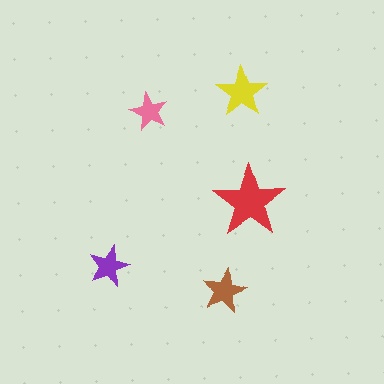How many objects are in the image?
There are 5 objects in the image.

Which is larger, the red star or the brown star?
The red one.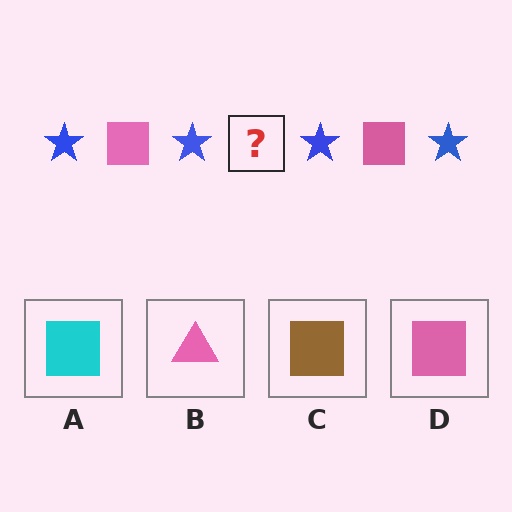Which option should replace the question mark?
Option D.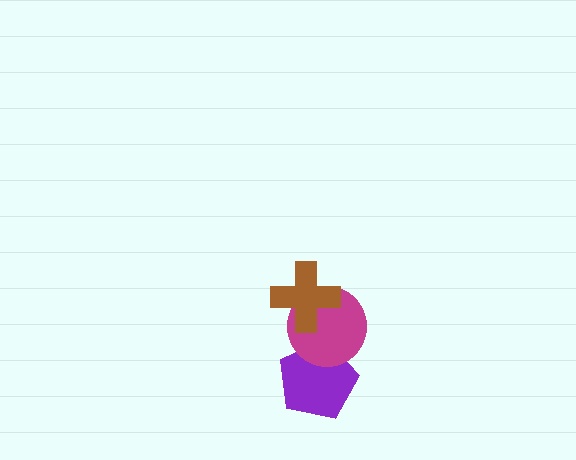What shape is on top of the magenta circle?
The brown cross is on top of the magenta circle.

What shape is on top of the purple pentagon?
The magenta circle is on top of the purple pentagon.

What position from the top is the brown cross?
The brown cross is 1st from the top.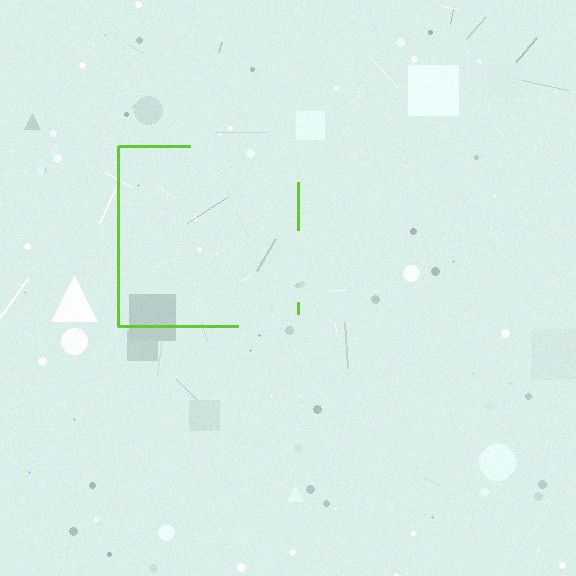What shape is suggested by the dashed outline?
The dashed outline suggests a square.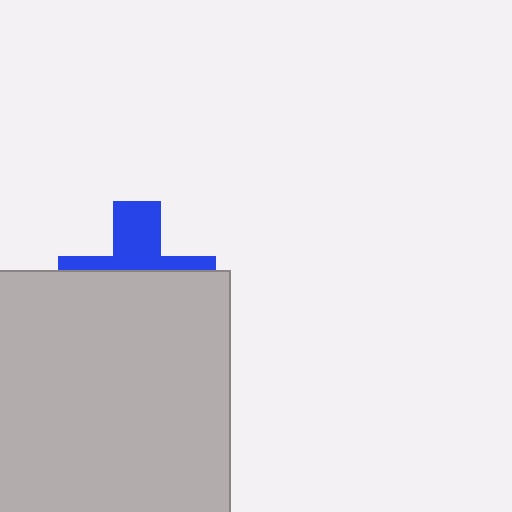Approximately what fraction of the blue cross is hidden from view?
Roughly 63% of the blue cross is hidden behind the light gray rectangle.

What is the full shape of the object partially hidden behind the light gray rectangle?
The partially hidden object is a blue cross.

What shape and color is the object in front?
The object in front is a light gray rectangle.